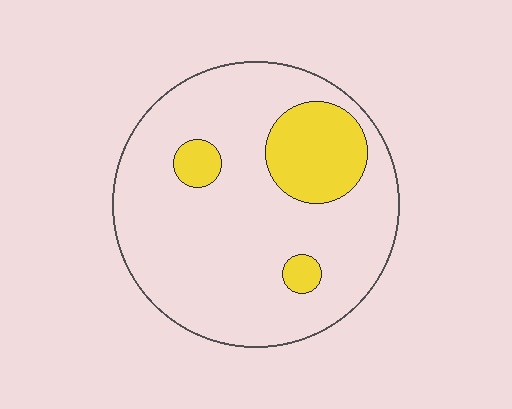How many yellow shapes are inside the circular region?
3.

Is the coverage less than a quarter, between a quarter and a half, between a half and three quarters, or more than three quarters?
Less than a quarter.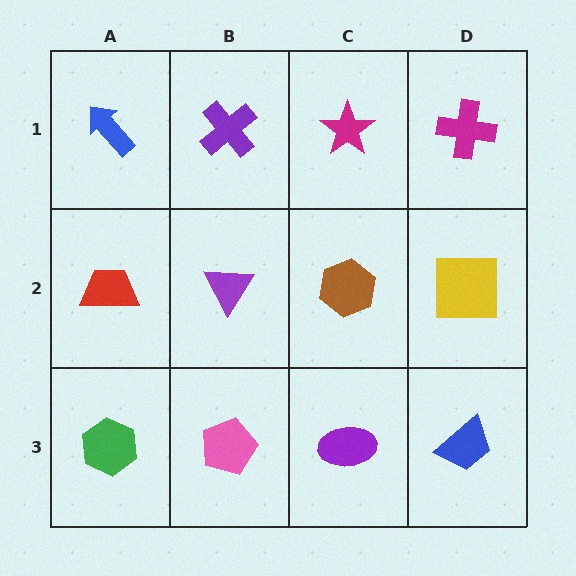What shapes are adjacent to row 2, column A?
A blue arrow (row 1, column A), a green hexagon (row 3, column A), a purple triangle (row 2, column B).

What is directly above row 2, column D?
A magenta cross.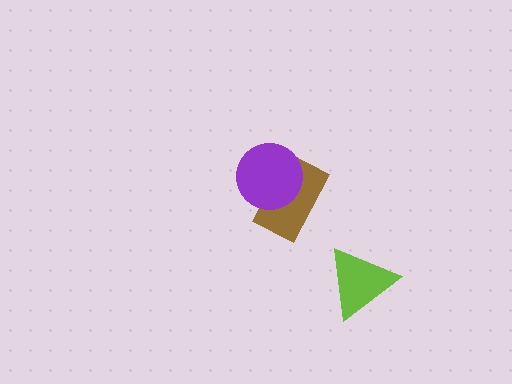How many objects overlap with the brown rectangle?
1 object overlaps with the brown rectangle.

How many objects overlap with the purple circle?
1 object overlaps with the purple circle.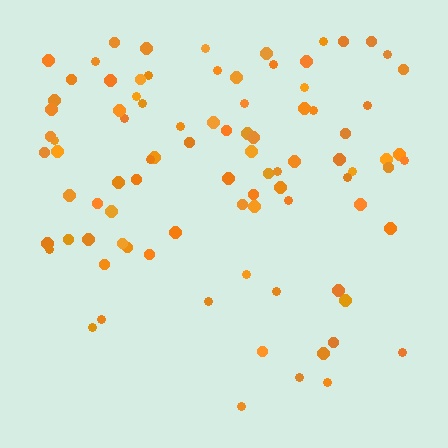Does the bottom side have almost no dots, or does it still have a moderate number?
Still a moderate number, just noticeably fewer than the top.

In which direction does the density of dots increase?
From bottom to top, with the top side densest.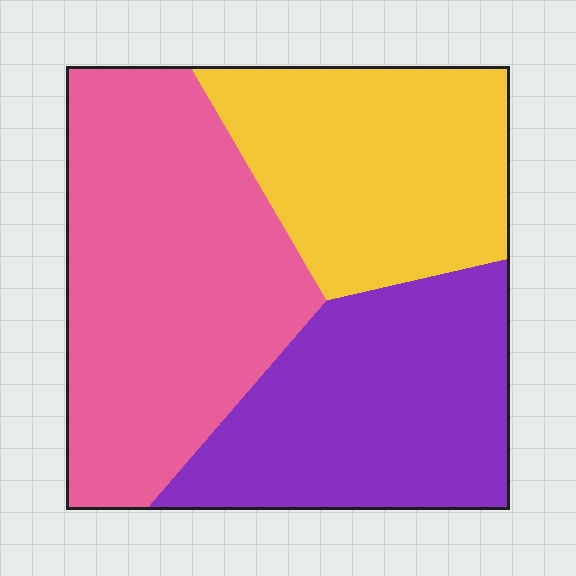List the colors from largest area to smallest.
From largest to smallest: pink, purple, yellow.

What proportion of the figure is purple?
Purple covers 31% of the figure.